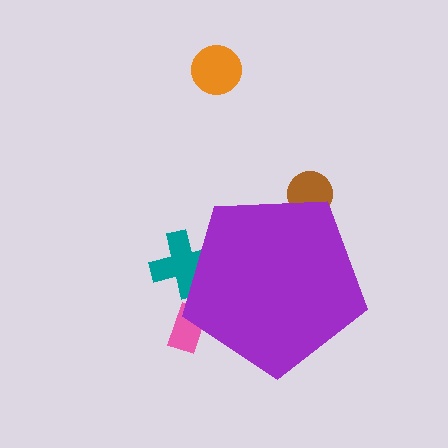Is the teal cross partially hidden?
Yes, the teal cross is partially hidden behind the purple pentagon.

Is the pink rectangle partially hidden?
Yes, the pink rectangle is partially hidden behind the purple pentagon.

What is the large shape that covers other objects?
A purple pentagon.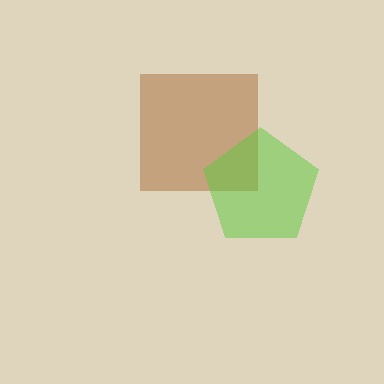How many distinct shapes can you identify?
There are 2 distinct shapes: a brown square, a lime pentagon.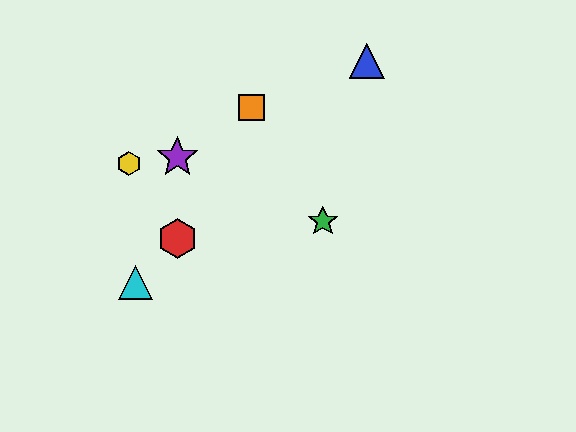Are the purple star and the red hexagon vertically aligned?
Yes, both are at x≈177.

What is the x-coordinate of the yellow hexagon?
The yellow hexagon is at x≈129.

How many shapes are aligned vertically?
2 shapes (the red hexagon, the purple star) are aligned vertically.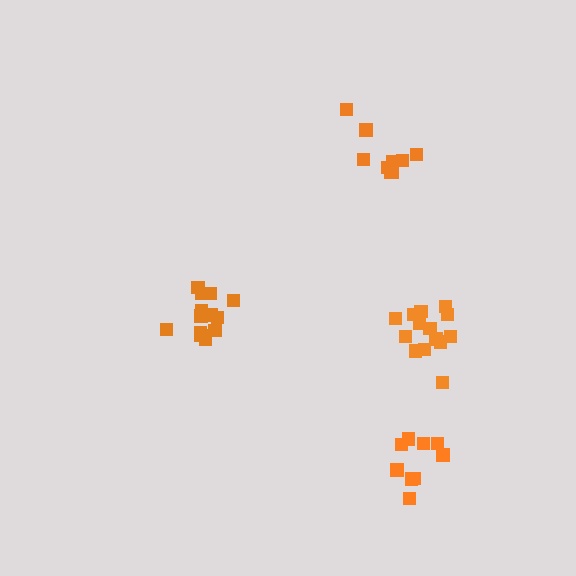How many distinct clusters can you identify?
There are 4 distinct clusters.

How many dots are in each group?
Group 1: 14 dots, Group 2: 9 dots, Group 3: 9 dots, Group 4: 14 dots (46 total).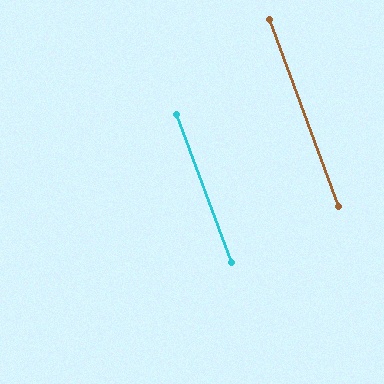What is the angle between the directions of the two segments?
Approximately 0 degrees.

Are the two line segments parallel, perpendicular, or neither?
Parallel — their directions differ by only 0.1°.